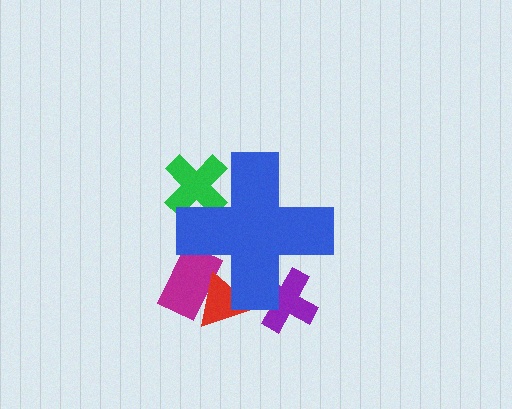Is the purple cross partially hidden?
Yes, the purple cross is partially hidden behind the blue cross.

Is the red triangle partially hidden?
Yes, the red triangle is partially hidden behind the blue cross.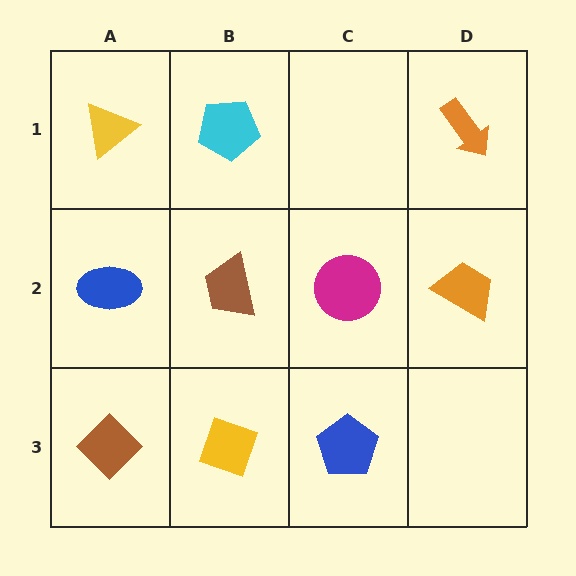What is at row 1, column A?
A yellow triangle.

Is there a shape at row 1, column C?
No, that cell is empty.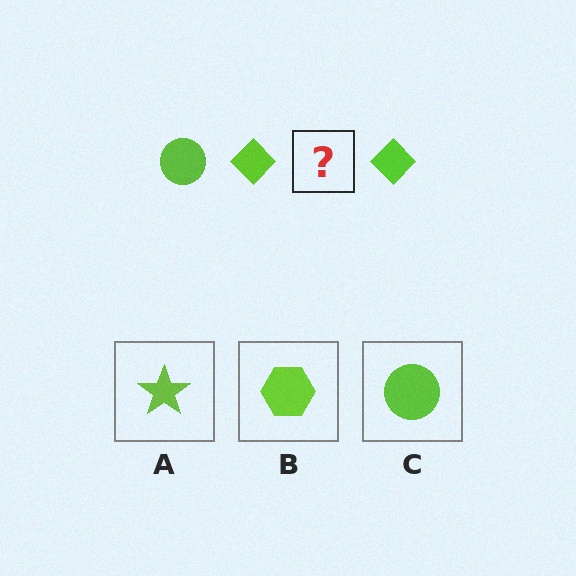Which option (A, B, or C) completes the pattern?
C.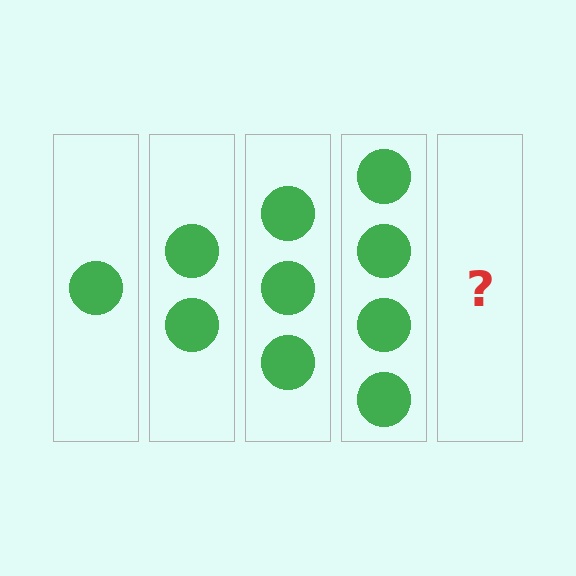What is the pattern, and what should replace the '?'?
The pattern is that each step adds one more circle. The '?' should be 5 circles.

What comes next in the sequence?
The next element should be 5 circles.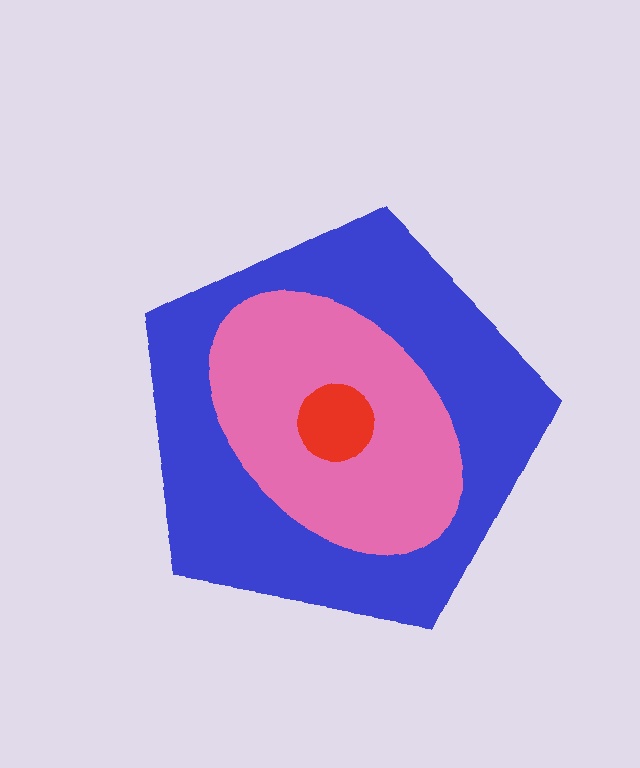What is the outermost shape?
The blue pentagon.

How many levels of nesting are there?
3.